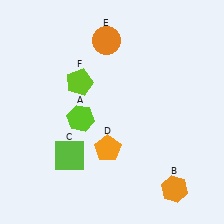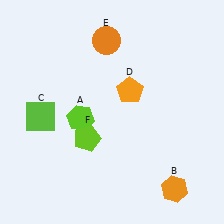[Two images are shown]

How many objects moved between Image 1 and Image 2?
3 objects moved between the two images.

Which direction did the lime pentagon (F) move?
The lime pentagon (F) moved down.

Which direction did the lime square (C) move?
The lime square (C) moved up.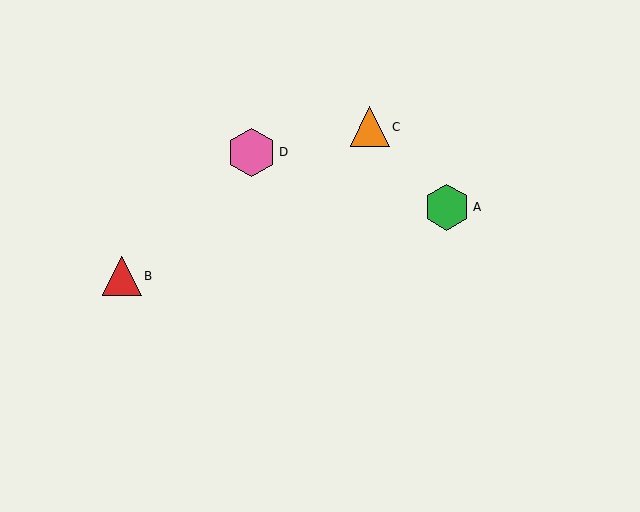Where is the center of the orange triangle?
The center of the orange triangle is at (370, 127).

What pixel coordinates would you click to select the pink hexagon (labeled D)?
Click at (252, 152) to select the pink hexagon D.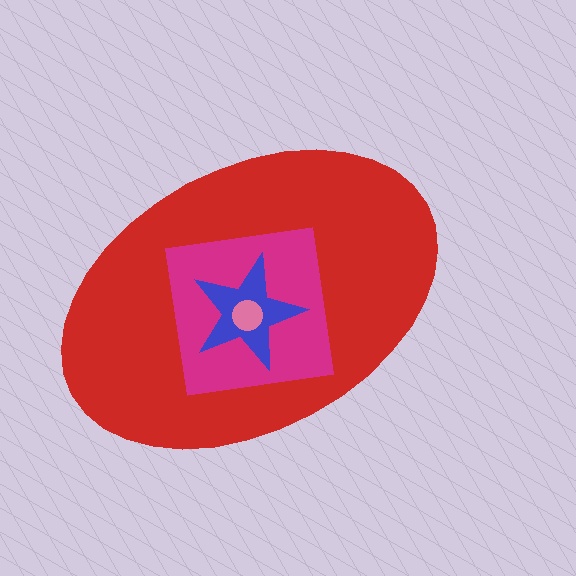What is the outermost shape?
The red ellipse.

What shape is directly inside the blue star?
The pink circle.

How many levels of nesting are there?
4.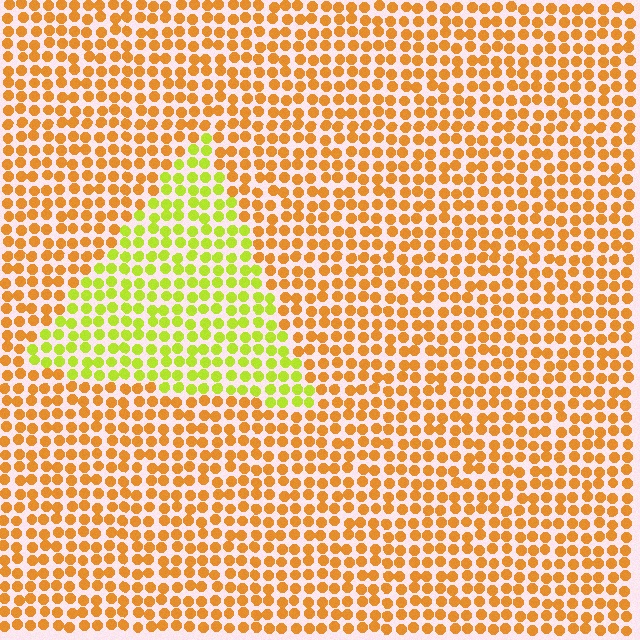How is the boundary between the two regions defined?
The boundary is defined purely by a slight shift in hue (about 45 degrees). Spacing, size, and orientation are identical on both sides.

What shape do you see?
I see a triangle.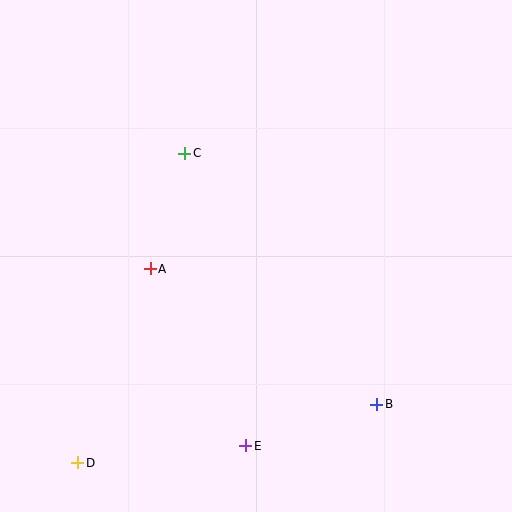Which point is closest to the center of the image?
Point A at (150, 269) is closest to the center.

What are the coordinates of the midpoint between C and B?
The midpoint between C and B is at (281, 279).